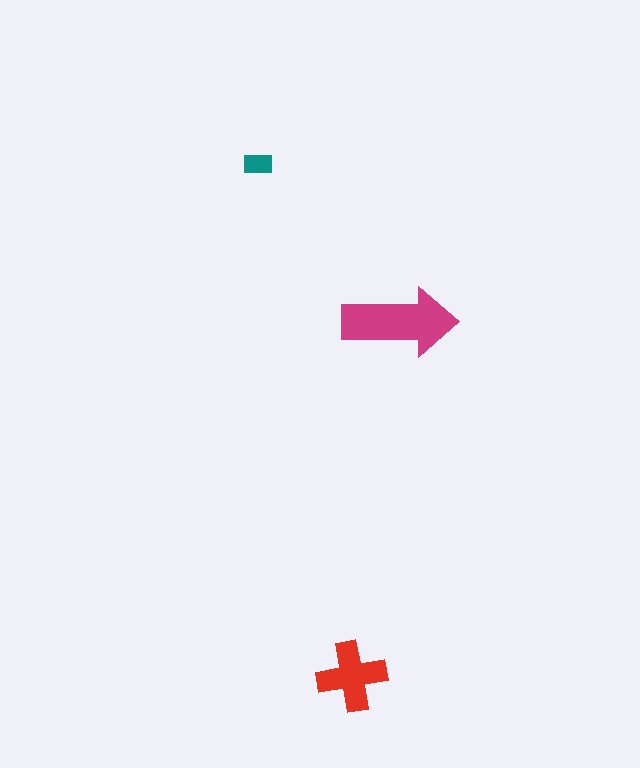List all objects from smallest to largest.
The teal rectangle, the red cross, the magenta arrow.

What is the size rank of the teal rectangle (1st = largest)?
3rd.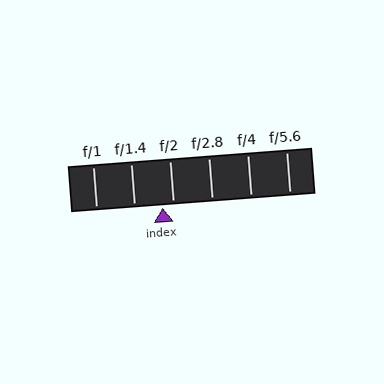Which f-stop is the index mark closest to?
The index mark is closest to f/2.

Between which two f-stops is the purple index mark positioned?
The index mark is between f/1.4 and f/2.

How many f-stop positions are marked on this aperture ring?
There are 6 f-stop positions marked.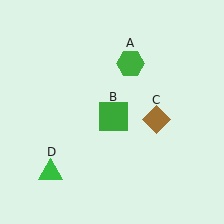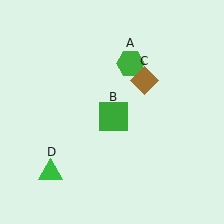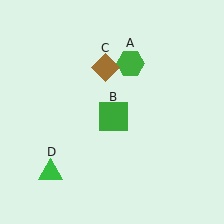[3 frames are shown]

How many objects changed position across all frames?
1 object changed position: brown diamond (object C).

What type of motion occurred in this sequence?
The brown diamond (object C) rotated counterclockwise around the center of the scene.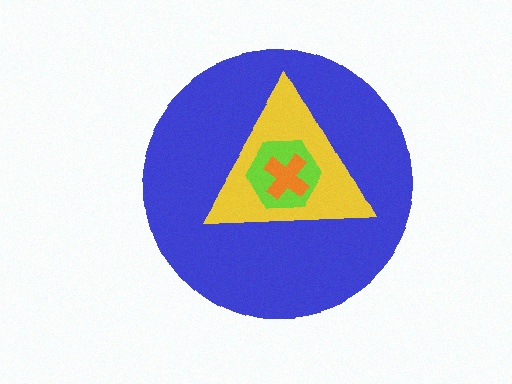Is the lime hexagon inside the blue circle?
Yes.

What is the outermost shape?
The blue circle.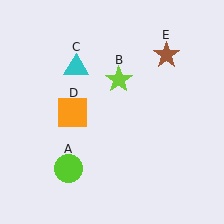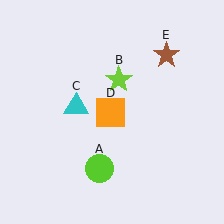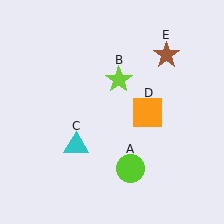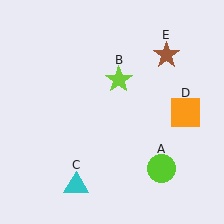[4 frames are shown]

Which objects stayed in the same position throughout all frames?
Lime star (object B) and brown star (object E) remained stationary.